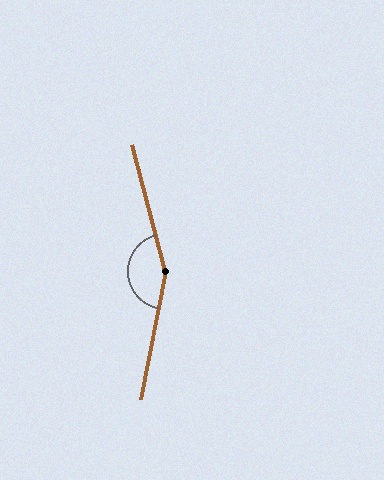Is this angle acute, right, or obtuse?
It is obtuse.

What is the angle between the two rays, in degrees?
Approximately 154 degrees.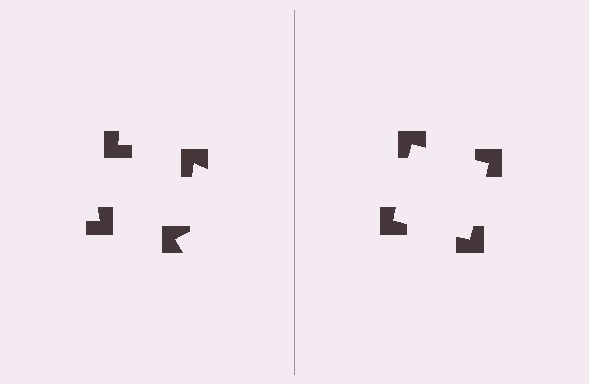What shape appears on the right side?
An illusory square.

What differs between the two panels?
The notched squares are positioned identically on both sides; only the wedge orientations differ. On the right they align to a square; on the left they are misaligned.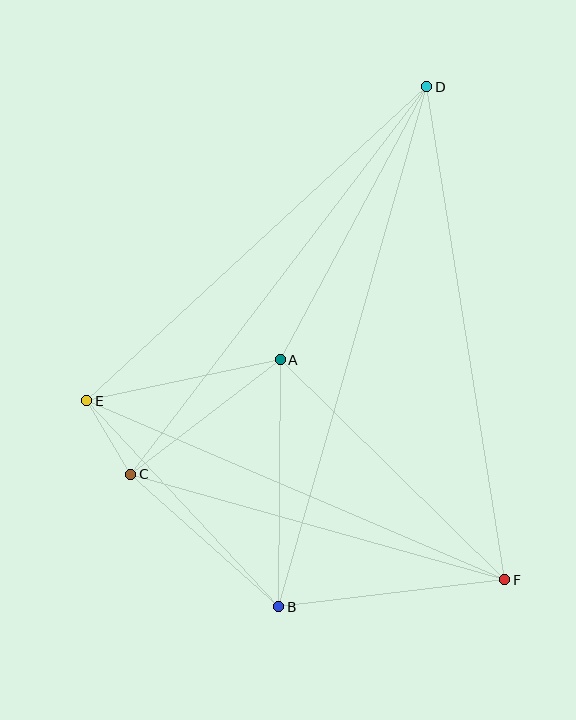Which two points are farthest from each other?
Points B and D are farthest from each other.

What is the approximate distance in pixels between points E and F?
The distance between E and F is approximately 455 pixels.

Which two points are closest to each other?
Points C and E are closest to each other.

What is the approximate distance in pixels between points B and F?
The distance between B and F is approximately 227 pixels.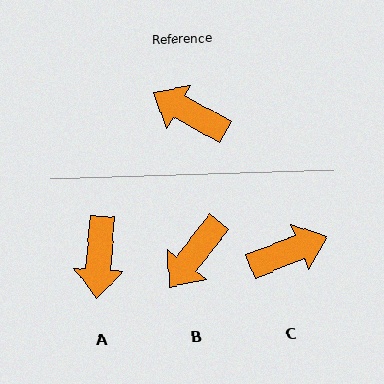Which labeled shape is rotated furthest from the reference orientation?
C, about 130 degrees away.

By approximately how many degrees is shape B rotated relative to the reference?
Approximately 82 degrees counter-clockwise.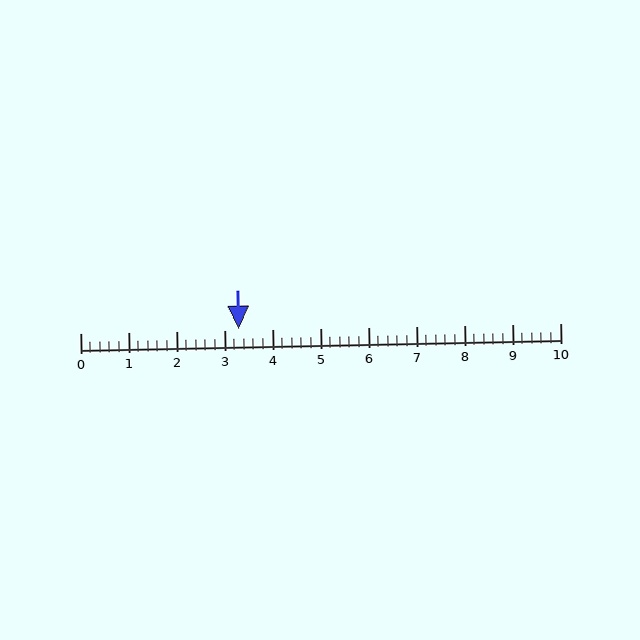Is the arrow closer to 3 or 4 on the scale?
The arrow is closer to 3.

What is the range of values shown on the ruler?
The ruler shows values from 0 to 10.